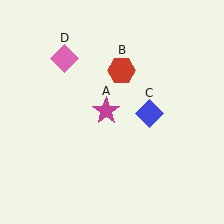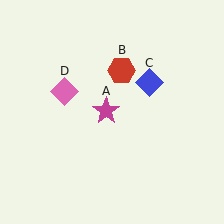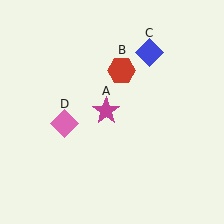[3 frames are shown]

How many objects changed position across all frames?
2 objects changed position: blue diamond (object C), pink diamond (object D).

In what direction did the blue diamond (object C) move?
The blue diamond (object C) moved up.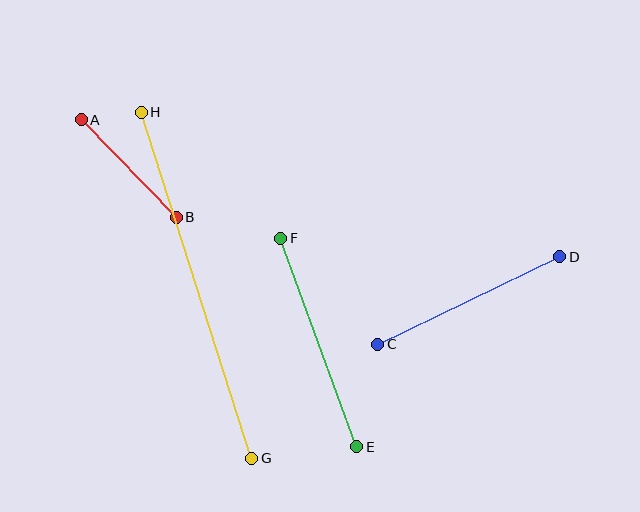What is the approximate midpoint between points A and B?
The midpoint is at approximately (129, 168) pixels.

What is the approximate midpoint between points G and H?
The midpoint is at approximately (197, 285) pixels.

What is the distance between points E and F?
The distance is approximately 222 pixels.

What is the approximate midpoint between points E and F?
The midpoint is at approximately (319, 343) pixels.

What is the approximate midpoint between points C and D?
The midpoint is at approximately (469, 301) pixels.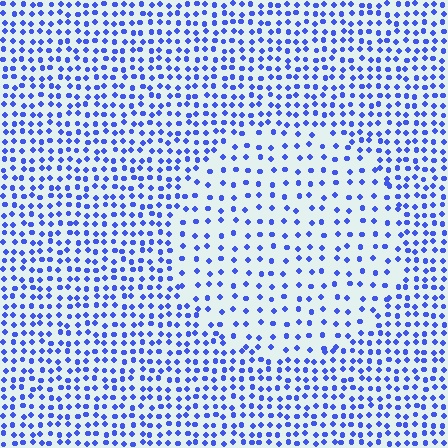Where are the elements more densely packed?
The elements are more densely packed outside the circle boundary.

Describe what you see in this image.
The image contains small blue elements arranged at two different densities. A circle-shaped region is visible where the elements are less densely packed than the surrounding area.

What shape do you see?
I see a circle.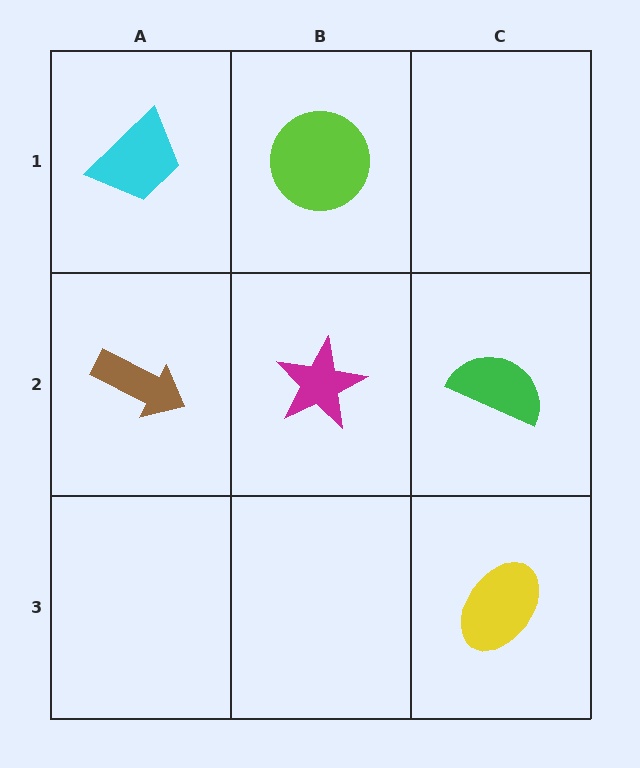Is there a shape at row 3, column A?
No, that cell is empty.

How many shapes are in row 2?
3 shapes.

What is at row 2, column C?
A green semicircle.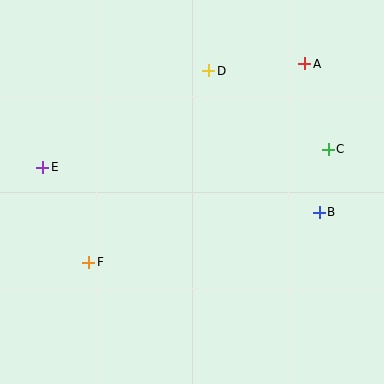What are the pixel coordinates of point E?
Point E is at (43, 167).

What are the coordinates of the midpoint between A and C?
The midpoint between A and C is at (317, 107).